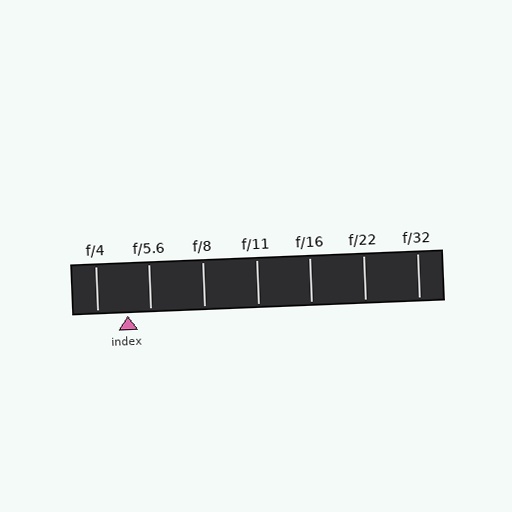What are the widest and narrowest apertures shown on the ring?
The widest aperture shown is f/4 and the narrowest is f/32.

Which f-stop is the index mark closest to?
The index mark is closest to f/5.6.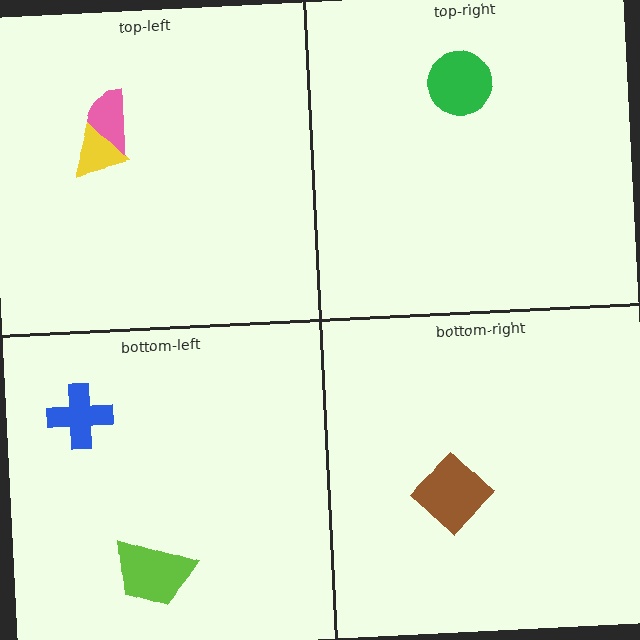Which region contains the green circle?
The top-right region.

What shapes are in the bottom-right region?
The brown diamond.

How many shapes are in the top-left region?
2.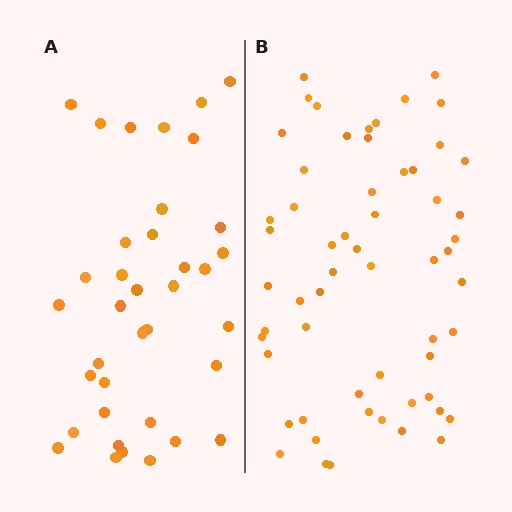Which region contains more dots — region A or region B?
Region B (the right region) has more dots.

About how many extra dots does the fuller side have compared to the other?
Region B has approximately 20 more dots than region A.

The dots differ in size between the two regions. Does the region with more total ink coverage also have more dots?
No. Region A has more total ink coverage because its dots are larger, but region B actually contains more individual dots. Total area can be misleading — the number of items is what matters here.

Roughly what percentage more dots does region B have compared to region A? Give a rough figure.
About 55% more.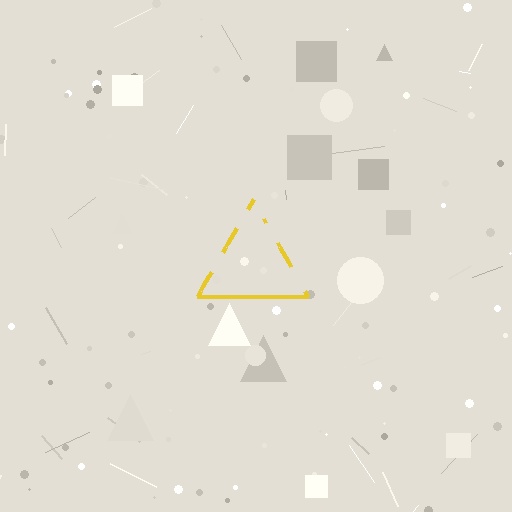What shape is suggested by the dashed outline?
The dashed outline suggests a triangle.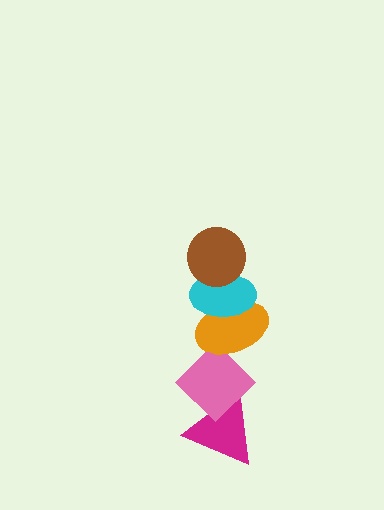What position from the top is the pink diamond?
The pink diamond is 4th from the top.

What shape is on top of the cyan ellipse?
The brown circle is on top of the cyan ellipse.